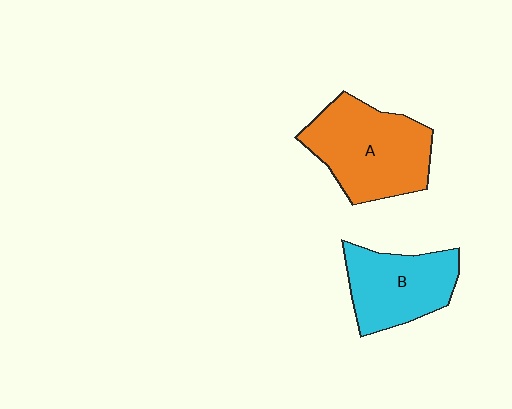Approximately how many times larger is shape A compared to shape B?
Approximately 1.3 times.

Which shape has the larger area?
Shape A (orange).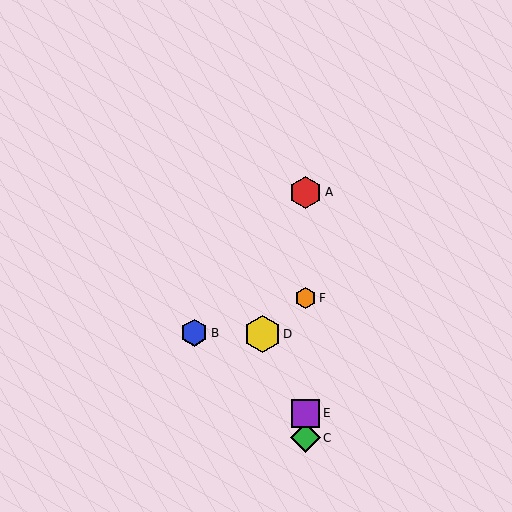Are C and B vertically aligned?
No, C is at x≈306 and B is at x≈194.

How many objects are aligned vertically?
4 objects (A, C, E, F) are aligned vertically.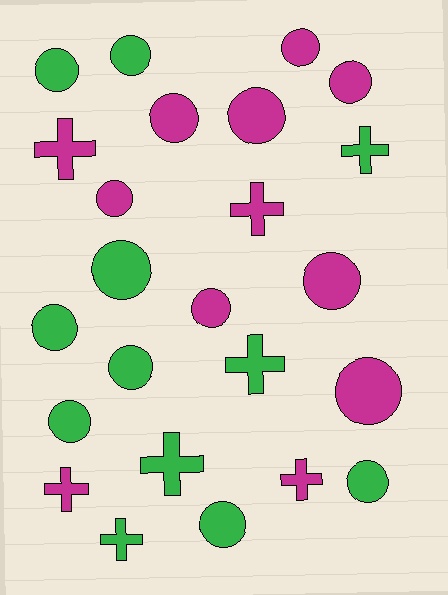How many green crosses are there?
There are 4 green crosses.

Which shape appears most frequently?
Circle, with 16 objects.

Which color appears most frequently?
Magenta, with 12 objects.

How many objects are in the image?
There are 24 objects.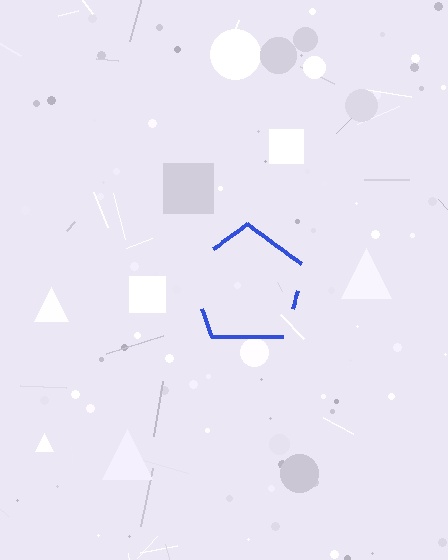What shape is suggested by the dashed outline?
The dashed outline suggests a pentagon.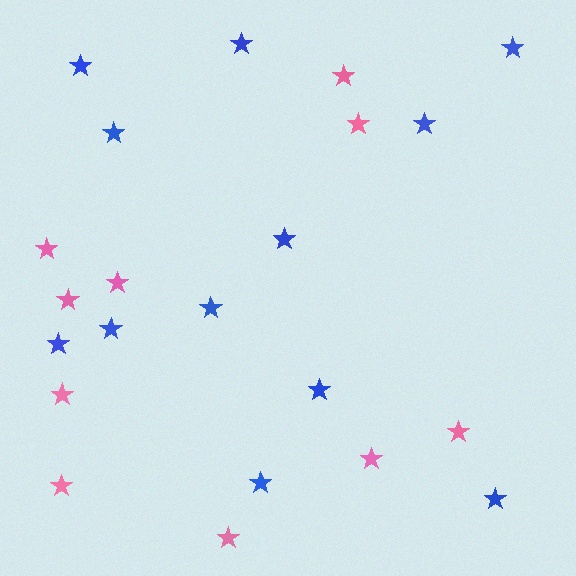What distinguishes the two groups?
There are 2 groups: one group of blue stars (12) and one group of pink stars (10).